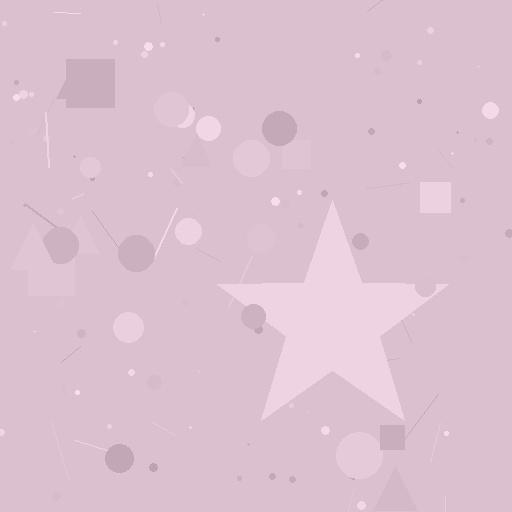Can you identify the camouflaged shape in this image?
The camouflaged shape is a star.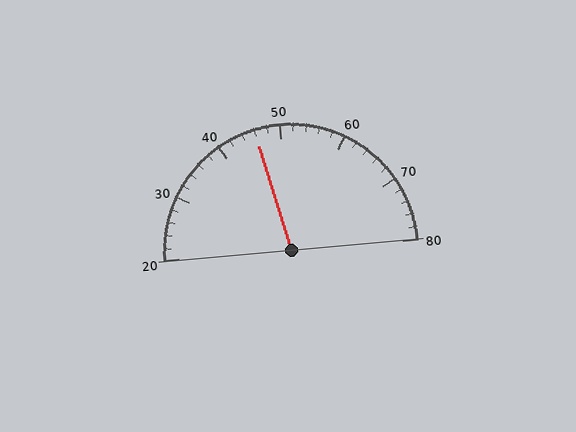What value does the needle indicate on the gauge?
The needle indicates approximately 46.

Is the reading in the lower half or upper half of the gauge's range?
The reading is in the lower half of the range (20 to 80).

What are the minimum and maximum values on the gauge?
The gauge ranges from 20 to 80.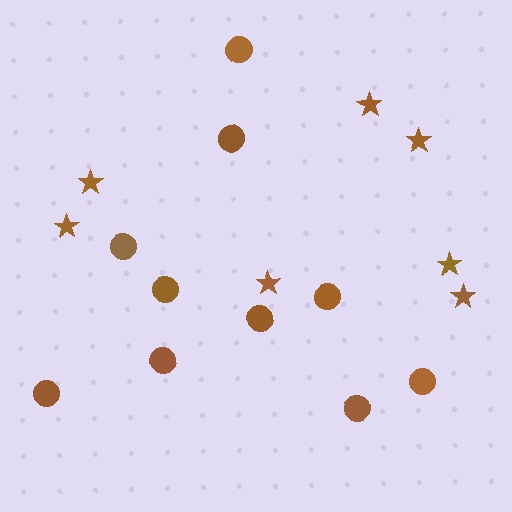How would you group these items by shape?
There are 2 groups: one group of stars (7) and one group of circles (10).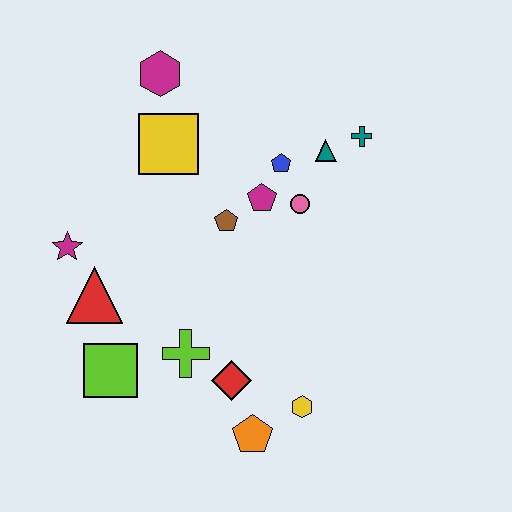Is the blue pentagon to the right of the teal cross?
No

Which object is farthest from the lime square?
The teal cross is farthest from the lime square.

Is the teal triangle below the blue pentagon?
No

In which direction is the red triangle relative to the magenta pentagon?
The red triangle is to the left of the magenta pentagon.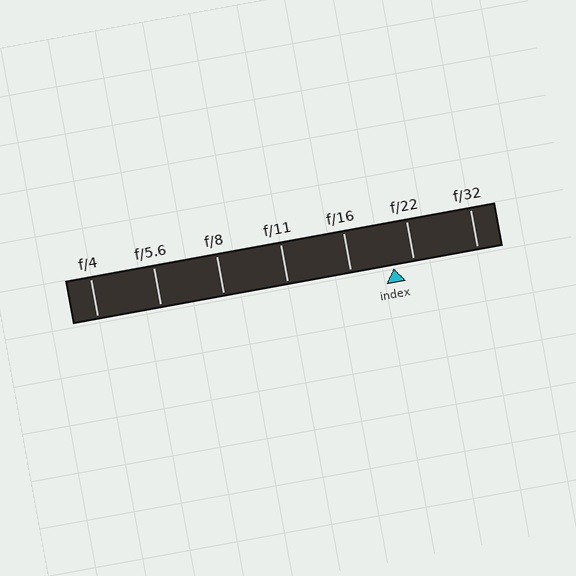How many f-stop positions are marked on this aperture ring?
There are 7 f-stop positions marked.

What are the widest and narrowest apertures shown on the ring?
The widest aperture shown is f/4 and the narrowest is f/32.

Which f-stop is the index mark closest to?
The index mark is closest to f/22.